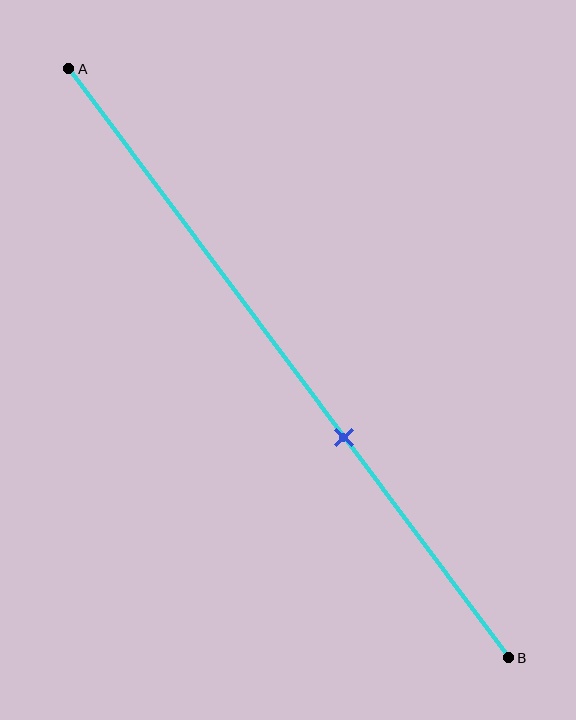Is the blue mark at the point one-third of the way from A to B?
No, the mark is at about 65% from A, not at the 33% one-third point.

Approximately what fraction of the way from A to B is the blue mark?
The blue mark is approximately 65% of the way from A to B.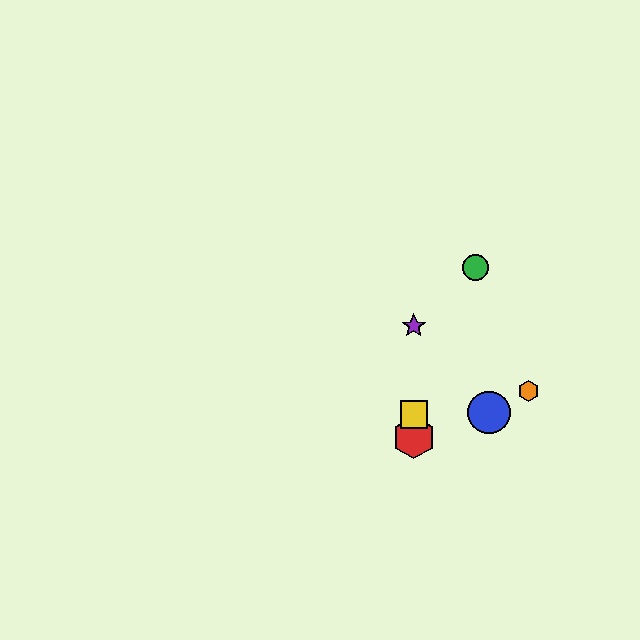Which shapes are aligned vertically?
The red hexagon, the yellow square, the purple star are aligned vertically.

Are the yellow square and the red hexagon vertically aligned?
Yes, both are at x≈414.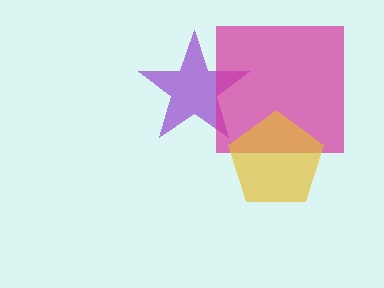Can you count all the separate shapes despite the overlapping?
Yes, there are 3 separate shapes.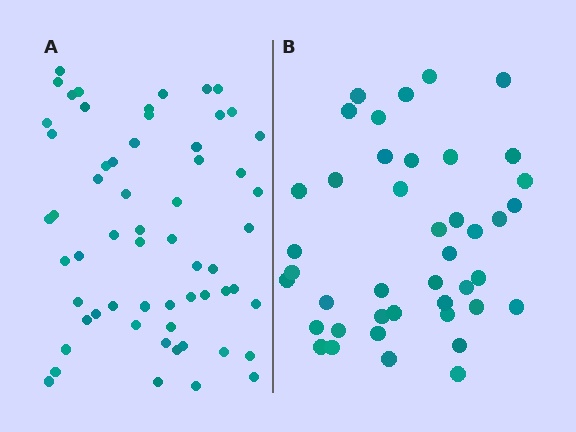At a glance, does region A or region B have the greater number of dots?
Region A (the left region) has more dots.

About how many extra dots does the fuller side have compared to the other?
Region A has approximately 20 more dots than region B.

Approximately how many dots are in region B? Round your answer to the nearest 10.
About 40 dots. (The exact count is 42, which rounds to 40.)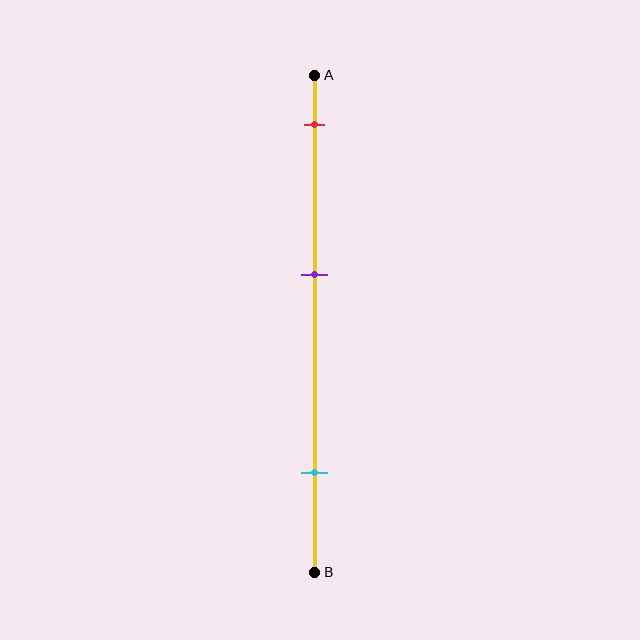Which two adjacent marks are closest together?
The red and purple marks are the closest adjacent pair.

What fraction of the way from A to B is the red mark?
The red mark is approximately 10% (0.1) of the way from A to B.